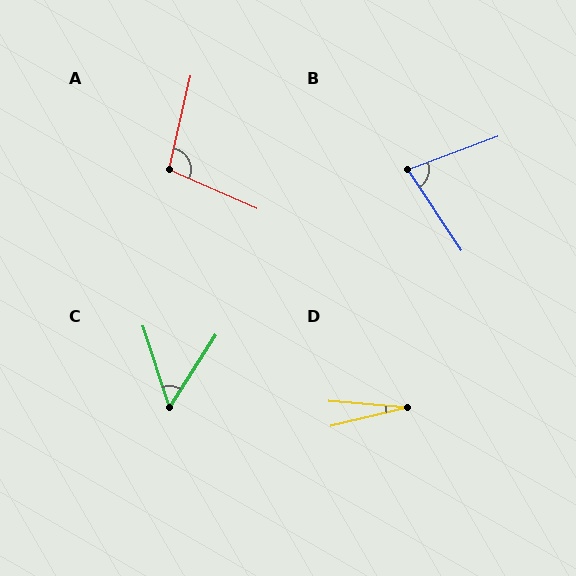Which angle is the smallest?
D, at approximately 18 degrees.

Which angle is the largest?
A, at approximately 101 degrees.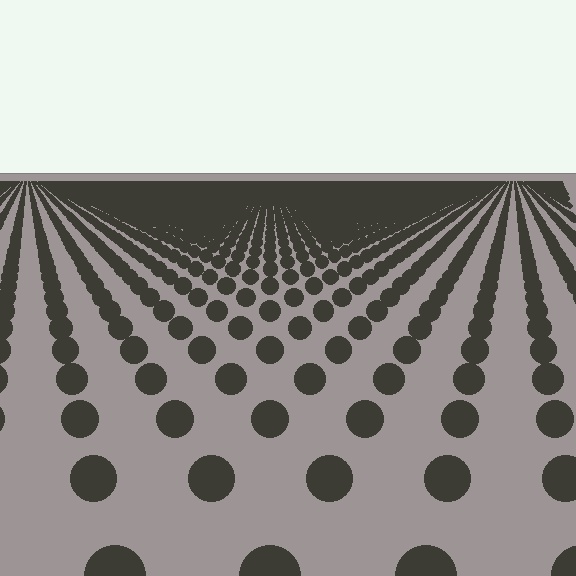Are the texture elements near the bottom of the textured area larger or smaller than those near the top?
Larger. Near the bottom, elements are closer to the viewer and appear at a bigger on-screen size.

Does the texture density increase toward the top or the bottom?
Density increases toward the top.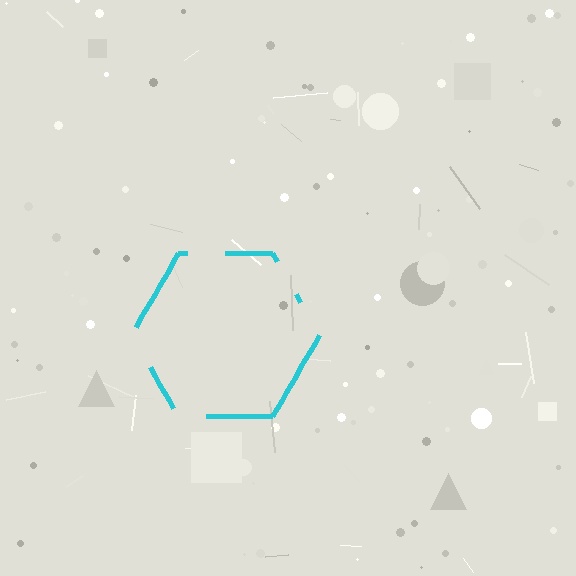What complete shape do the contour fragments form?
The contour fragments form a hexagon.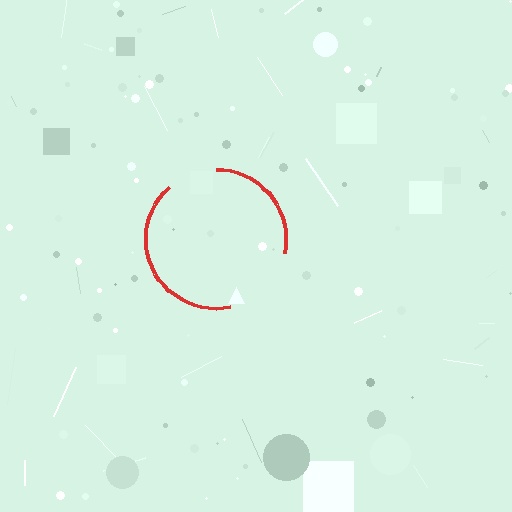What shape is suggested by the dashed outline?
The dashed outline suggests a circle.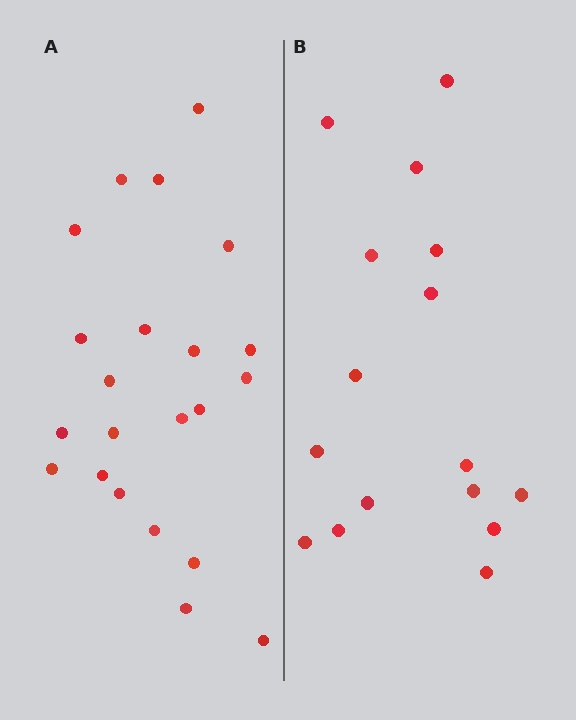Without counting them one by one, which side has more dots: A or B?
Region A (the left region) has more dots.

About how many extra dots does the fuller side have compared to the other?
Region A has about 6 more dots than region B.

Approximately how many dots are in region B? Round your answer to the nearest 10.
About 20 dots. (The exact count is 16, which rounds to 20.)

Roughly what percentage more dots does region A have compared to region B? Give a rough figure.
About 40% more.